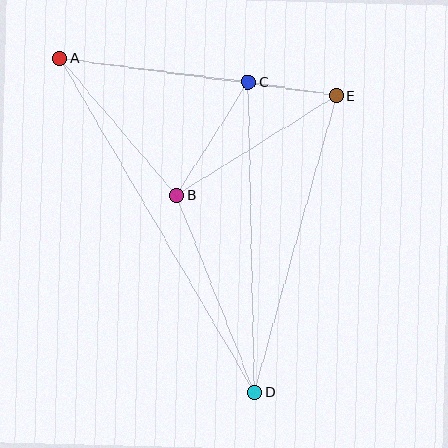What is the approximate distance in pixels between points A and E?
The distance between A and E is approximately 279 pixels.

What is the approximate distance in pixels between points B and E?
The distance between B and E is approximately 189 pixels.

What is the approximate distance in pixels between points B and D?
The distance between B and D is approximately 212 pixels.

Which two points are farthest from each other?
Points A and D are farthest from each other.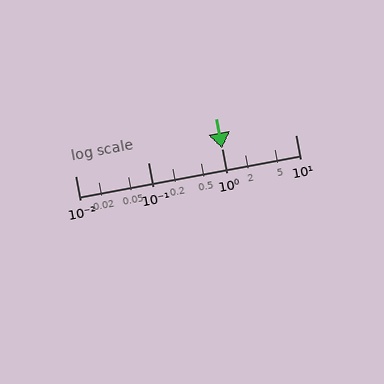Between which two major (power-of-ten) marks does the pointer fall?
The pointer is between 1 and 10.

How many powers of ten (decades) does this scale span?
The scale spans 3 decades, from 0.01 to 10.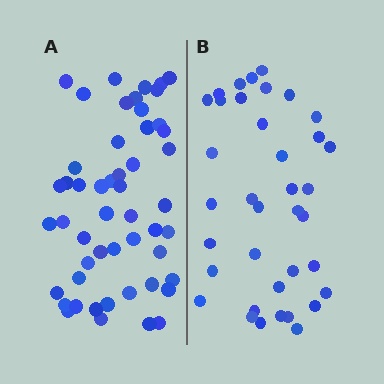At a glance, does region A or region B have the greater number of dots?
Region A (the left region) has more dots.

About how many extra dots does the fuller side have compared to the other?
Region A has approximately 15 more dots than region B.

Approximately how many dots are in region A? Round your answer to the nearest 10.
About 50 dots. (The exact count is 51, which rounds to 50.)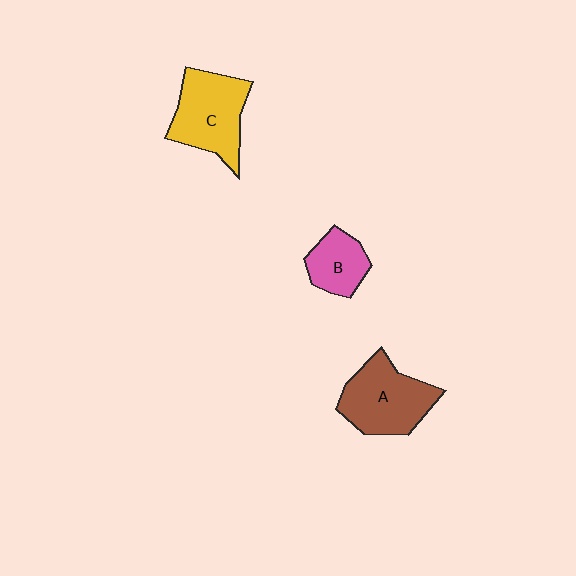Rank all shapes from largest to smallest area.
From largest to smallest: C (yellow), A (brown), B (pink).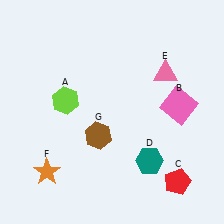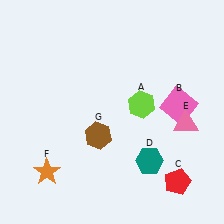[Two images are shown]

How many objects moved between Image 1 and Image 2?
2 objects moved between the two images.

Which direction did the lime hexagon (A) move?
The lime hexagon (A) moved right.